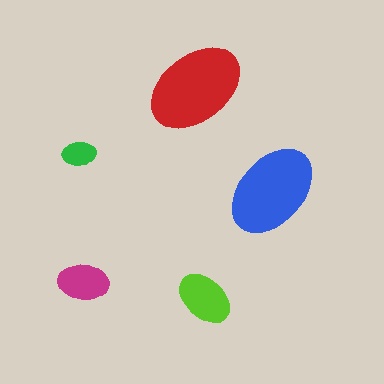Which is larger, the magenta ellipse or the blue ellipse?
The blue one.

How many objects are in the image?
There are 5 objects in the image.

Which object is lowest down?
The lime ellipse is bottommost.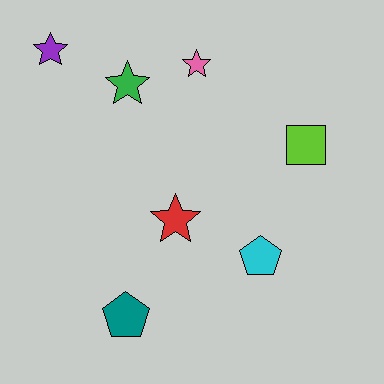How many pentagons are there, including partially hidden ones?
There are 2 pentagons.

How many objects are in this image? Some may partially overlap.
There are 7 objects.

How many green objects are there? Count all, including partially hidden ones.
There is 1 green object.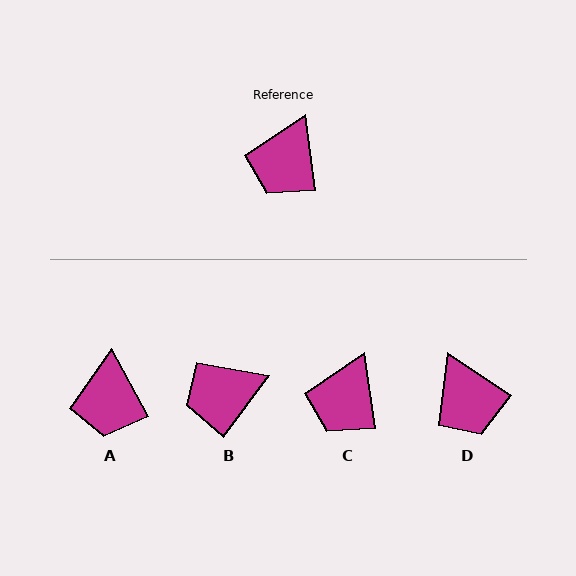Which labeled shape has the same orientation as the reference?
C.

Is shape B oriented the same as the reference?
No, it is off by about 44 degrees.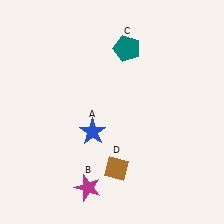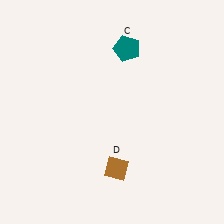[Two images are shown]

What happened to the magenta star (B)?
The magenta star (B) was removed in Image 2. It was in the bottom-left area of Image 1.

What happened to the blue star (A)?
The blue star (A) was removed in Image 2. It was in the bottom-left area of Image 1.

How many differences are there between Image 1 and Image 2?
There are 2 differences between the two images.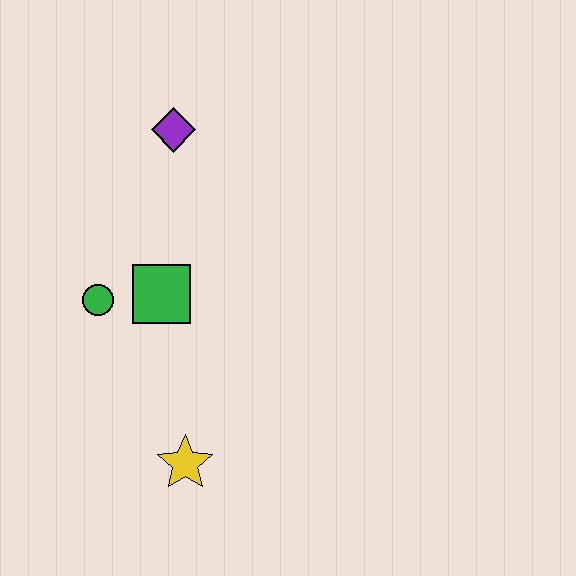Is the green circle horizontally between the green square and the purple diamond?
No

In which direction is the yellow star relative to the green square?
The yellow star is below the green square.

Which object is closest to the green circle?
The green square is closest to the green circle.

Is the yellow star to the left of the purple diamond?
No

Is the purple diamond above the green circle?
Yes